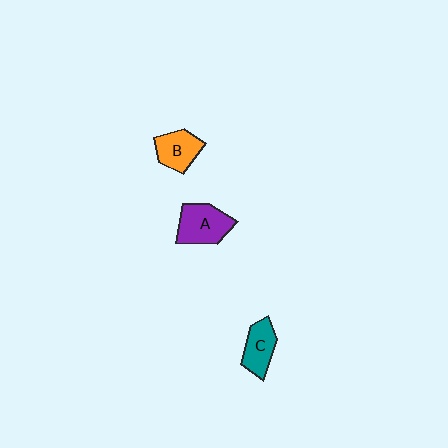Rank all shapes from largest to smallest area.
From largest to smallest: A (purple), B (orange), C (teal).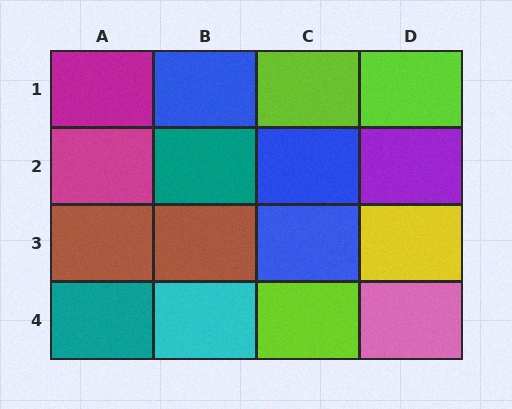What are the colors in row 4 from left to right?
Teal, cyan, lime, pink.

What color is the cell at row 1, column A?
Magenta.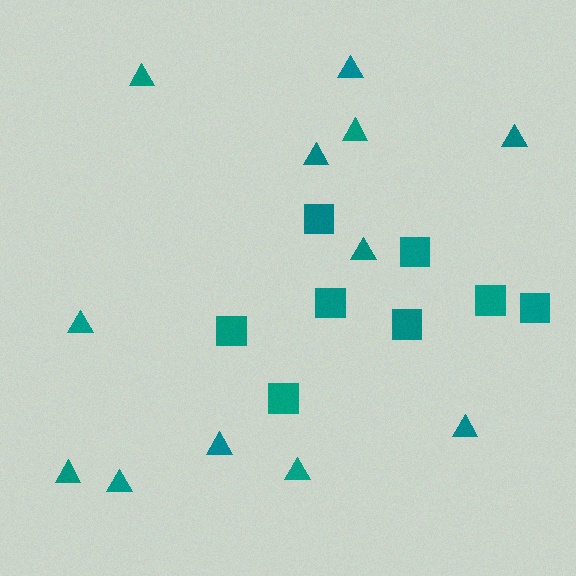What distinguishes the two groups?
There are 2 groups: one group of triangles (12) and one group of squares (8).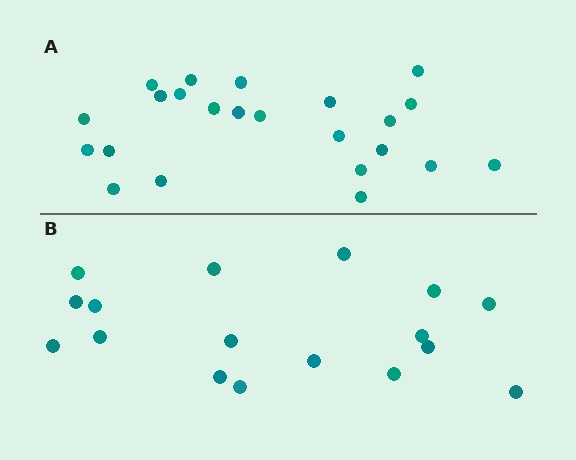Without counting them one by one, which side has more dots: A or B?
Region A (the top region) has more dots.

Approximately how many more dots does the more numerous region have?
Region A has about 6 more dots than region B.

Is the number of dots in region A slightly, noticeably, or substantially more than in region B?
Region A has noticeably more, but not dramatically so. The ratio is roughly 1.4 to 1.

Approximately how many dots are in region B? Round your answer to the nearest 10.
About 20 dots. (The exact count is 17, which rounds to 20.)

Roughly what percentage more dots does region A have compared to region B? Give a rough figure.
About 35% more.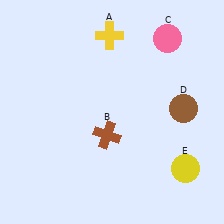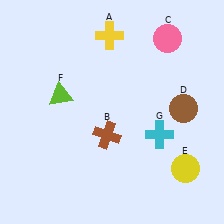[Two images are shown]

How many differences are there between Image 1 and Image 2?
There are 2 differences between the two images.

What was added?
A lime triangle (F), a cyan cross (G) were added in Image 2.